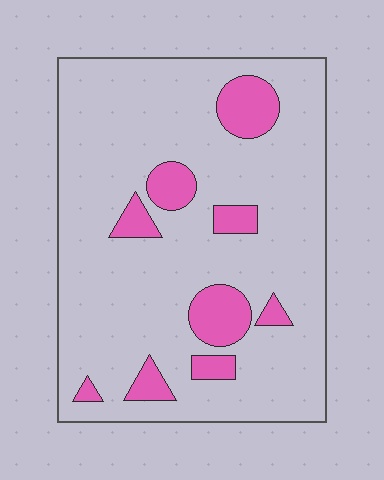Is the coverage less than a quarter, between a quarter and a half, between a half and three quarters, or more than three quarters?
Less than a quarter.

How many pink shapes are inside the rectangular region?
9.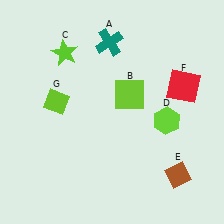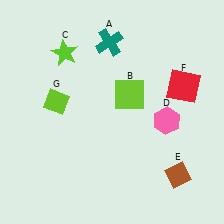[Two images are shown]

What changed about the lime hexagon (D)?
In Image 1, D is lime. In Image 2, it changed to pink.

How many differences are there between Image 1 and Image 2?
There is 1 difference between the two images.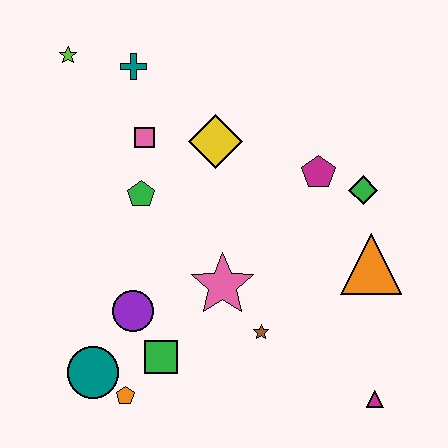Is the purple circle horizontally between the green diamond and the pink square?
No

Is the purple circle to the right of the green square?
No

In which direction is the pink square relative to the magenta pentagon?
The pink square is to the left of the magenta pentagon.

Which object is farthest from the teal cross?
The magenta triangle is farthest from the teal cross.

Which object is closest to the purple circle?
The green square is closest to the purple circle.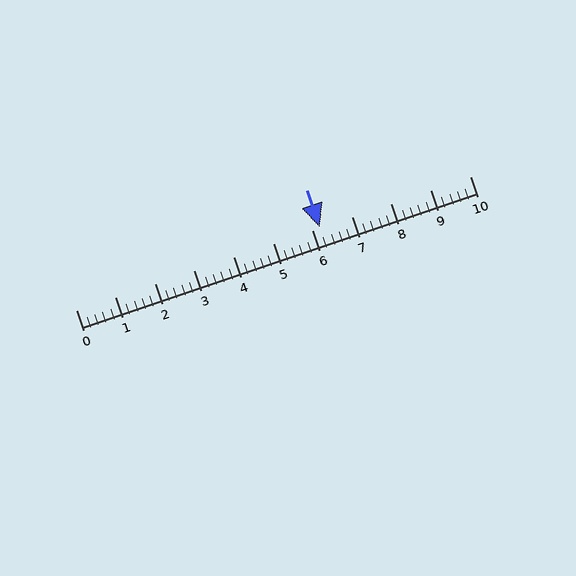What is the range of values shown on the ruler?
The ruler shows values from 0 to 10.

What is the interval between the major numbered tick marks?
The major tick marks are spaced 1 units apart.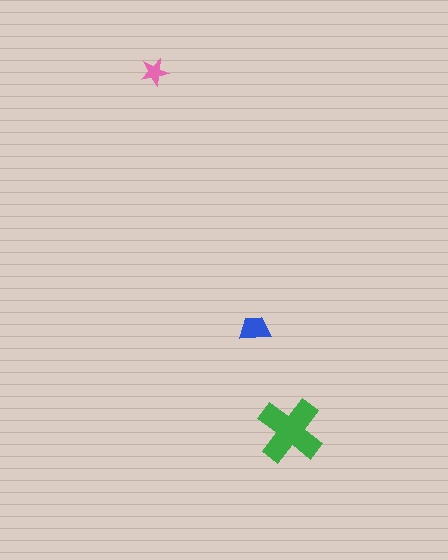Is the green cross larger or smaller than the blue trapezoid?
Larger.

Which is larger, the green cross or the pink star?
The green cross.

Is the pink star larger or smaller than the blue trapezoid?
Smaller.